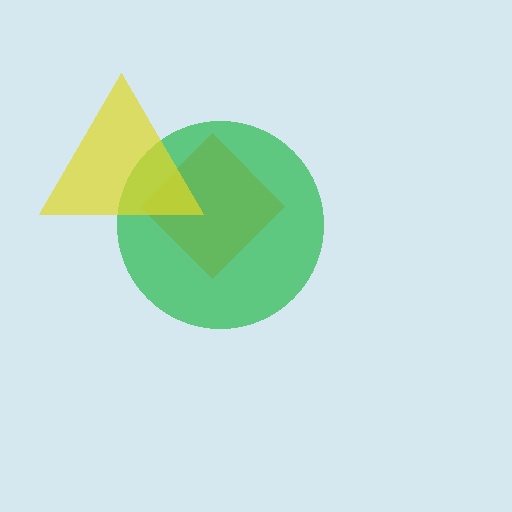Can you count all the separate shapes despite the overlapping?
Yes, there are 3 separate shapes.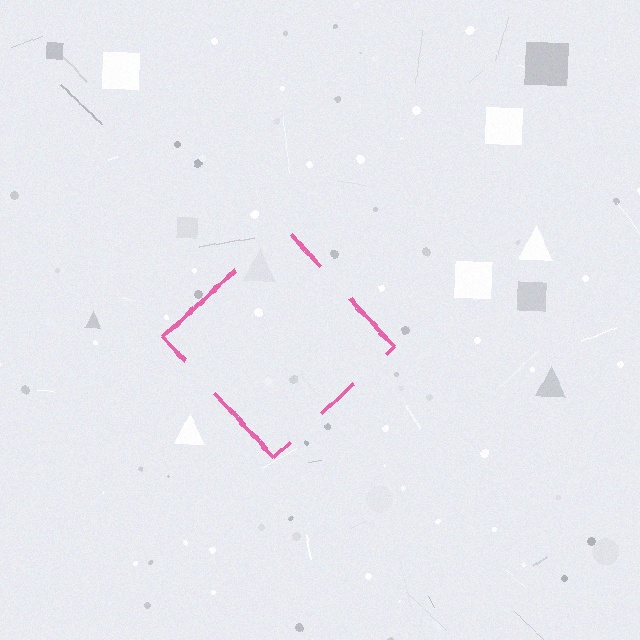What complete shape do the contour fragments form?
The contour fragments form a diamond.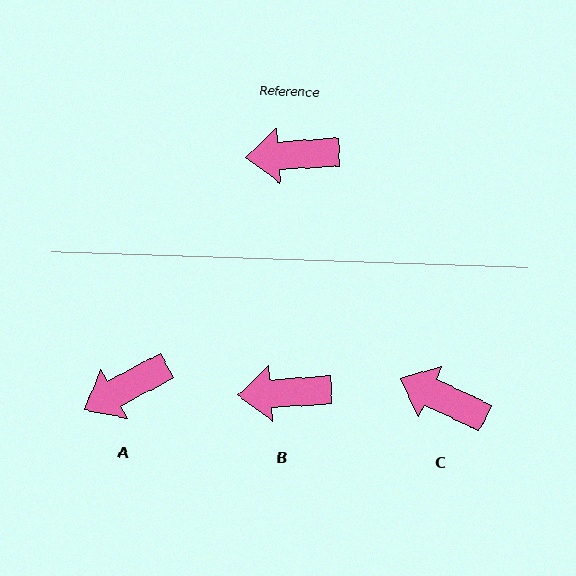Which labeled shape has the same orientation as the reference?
B.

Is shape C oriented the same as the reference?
No, it is off by about 29 degrees.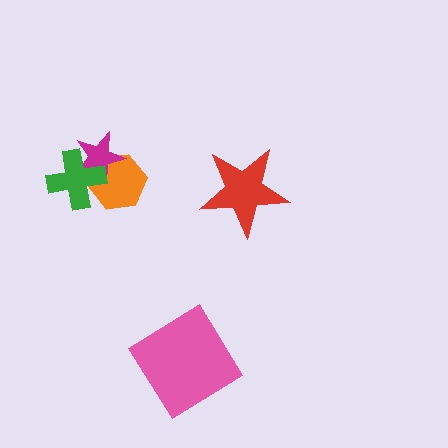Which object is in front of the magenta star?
The green cross is in front of the magenta star.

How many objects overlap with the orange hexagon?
2 objects overlap with the orange hexagon.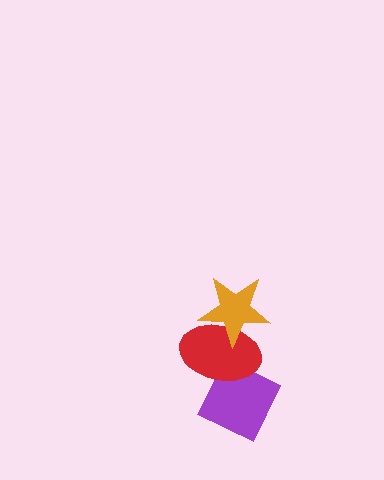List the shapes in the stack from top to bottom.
From top to bottom: the orange star, the red ellipse, the purple diamond.